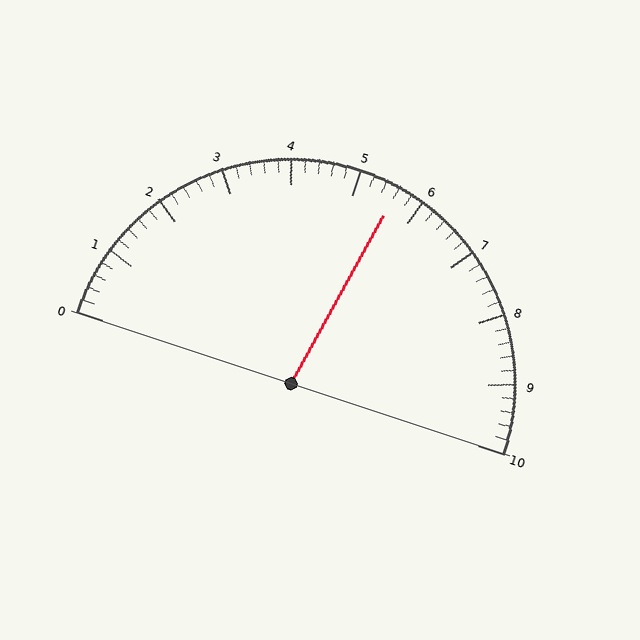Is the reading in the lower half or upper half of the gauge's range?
The reading is in the upper half of the range (0 to 10).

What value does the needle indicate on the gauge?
The needle indicates approximately 5.6.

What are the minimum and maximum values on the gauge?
The gauge ranges from 0 to 10.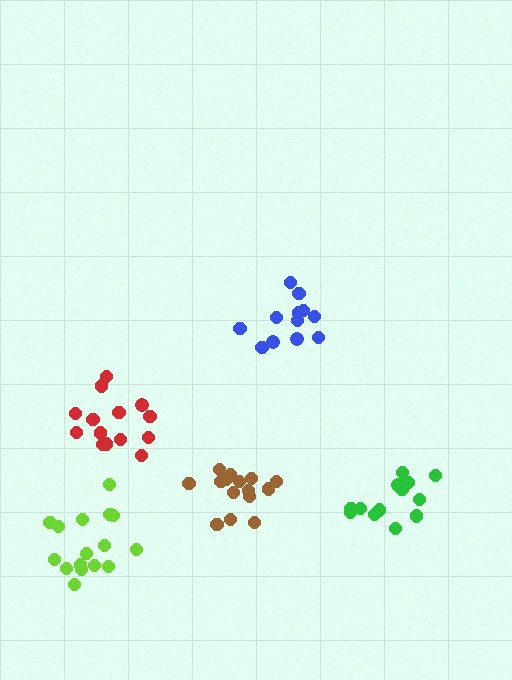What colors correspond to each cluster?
The clusters are colored: blue, green, lime, brown, red.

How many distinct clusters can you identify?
There are 5 distinct clusters.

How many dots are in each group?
Group 1: 12 dots, Group 2: 14 dots, Group 3: 16 dots, Group 4: 15 dots, Group 5: 14 dots (71 total).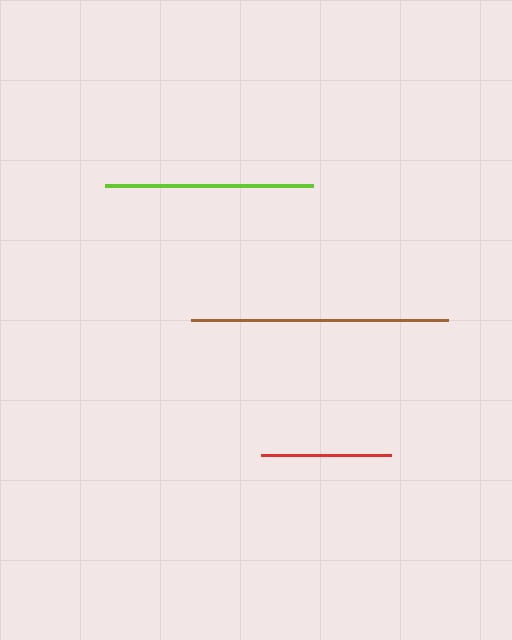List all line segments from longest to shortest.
From longest to shortest: brown, lime, red.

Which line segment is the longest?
The brown line is the longest at approximately 256 pixels.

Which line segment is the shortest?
The red line is the shortest at approximately 130 pixels.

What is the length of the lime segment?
The lime segment is approximately 209 pixels long.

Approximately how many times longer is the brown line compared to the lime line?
The brown line is approximately 1.2 times the length of the lime line.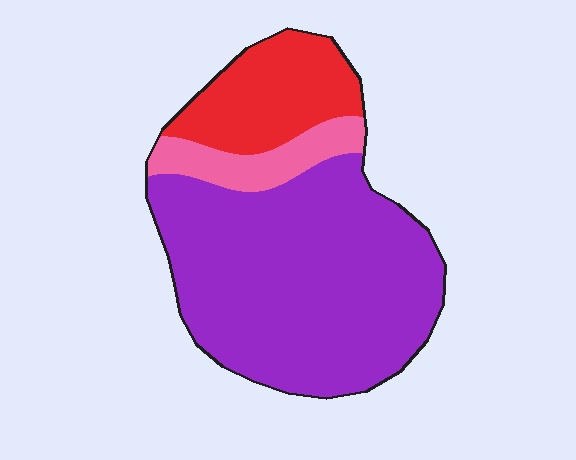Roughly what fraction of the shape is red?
Red covers 21% of the shape.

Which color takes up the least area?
Pink, at roughly 10%.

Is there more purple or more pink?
Purple.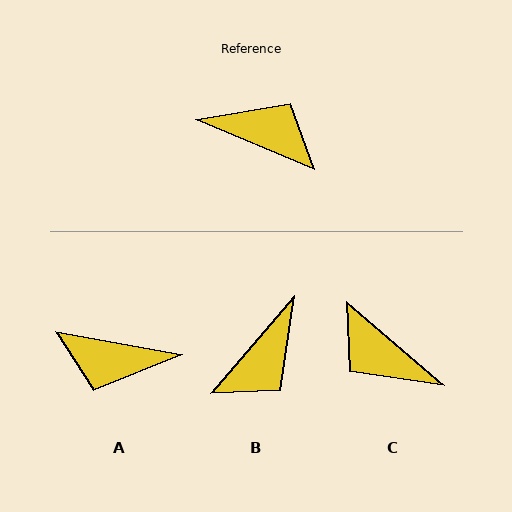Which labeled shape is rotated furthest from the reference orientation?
A, about 168 degrees away.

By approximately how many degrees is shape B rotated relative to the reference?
Approximately 108 degrees clockwise.